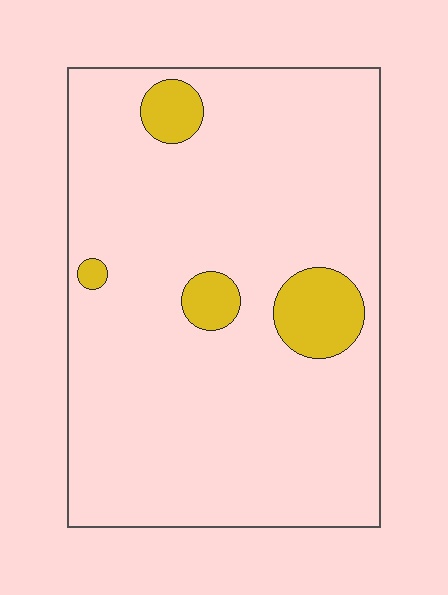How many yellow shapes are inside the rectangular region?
4.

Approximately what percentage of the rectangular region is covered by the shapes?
Approximately 10%.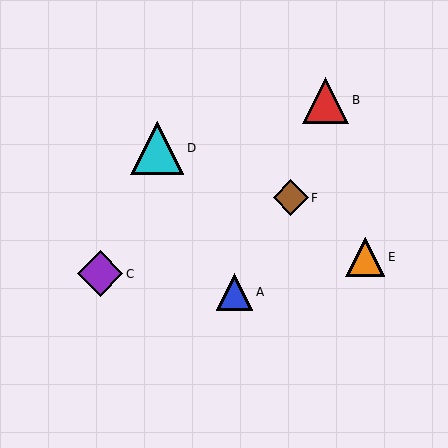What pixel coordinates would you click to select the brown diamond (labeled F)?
Click at (291, 198) to select the brown diamond F.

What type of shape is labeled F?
Shape F is a brown diamond.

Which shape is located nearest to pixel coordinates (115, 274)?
The purple diamond (labeled C) at (100, 274) is nearest to that location.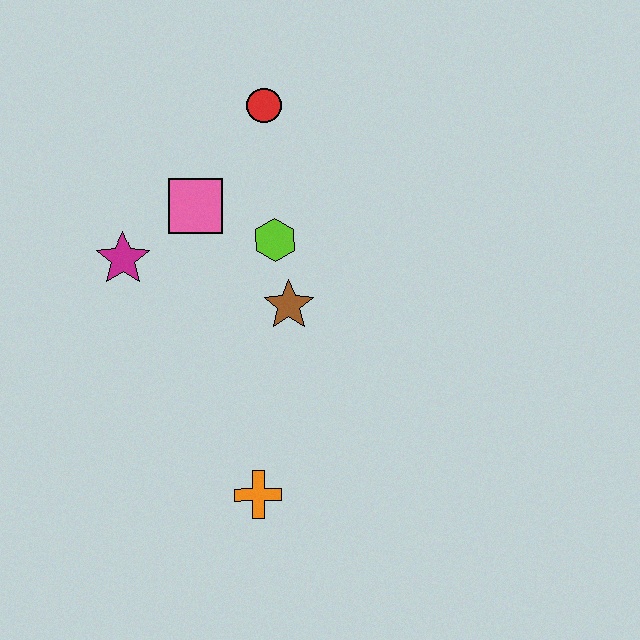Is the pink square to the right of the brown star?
No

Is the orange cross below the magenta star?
Yes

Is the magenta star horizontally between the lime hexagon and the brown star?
No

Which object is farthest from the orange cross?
The red circle is farthest from the orange cross.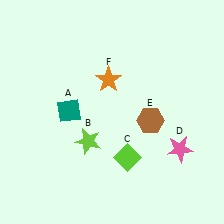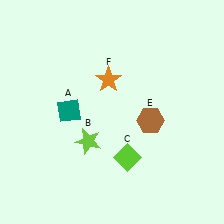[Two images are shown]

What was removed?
The pink star (D) was removed in Image 2.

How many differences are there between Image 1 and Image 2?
There is 1 difference between the two images.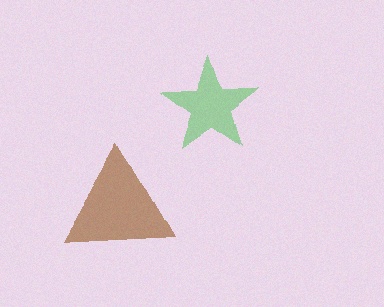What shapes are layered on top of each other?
The layered shapes are: a green star, a brown triangle.